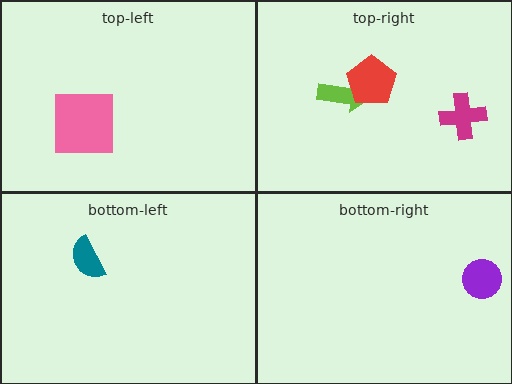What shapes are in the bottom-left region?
The teal semicircle.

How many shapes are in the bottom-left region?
1.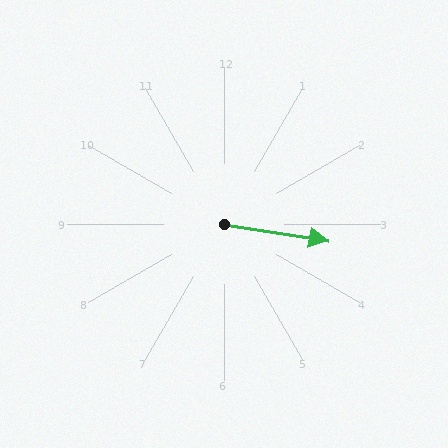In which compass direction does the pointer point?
East.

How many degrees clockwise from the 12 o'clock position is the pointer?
Approximately 99 degrees.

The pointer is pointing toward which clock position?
Roughly 3 o'clock.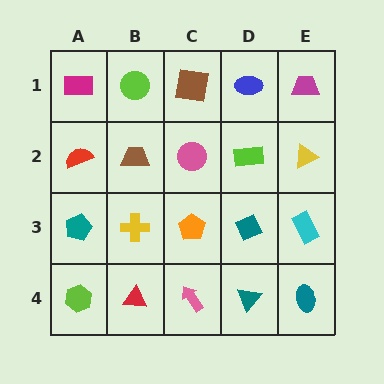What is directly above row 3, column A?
A red semicircle.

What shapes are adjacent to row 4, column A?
A teal pentagon (row 3, column A), a red triangle (row 4, column B).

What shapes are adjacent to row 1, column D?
A lime rectangle (row 2, column D), a brown square (row 1, column C), a magenta trapezoid (row 1, column E).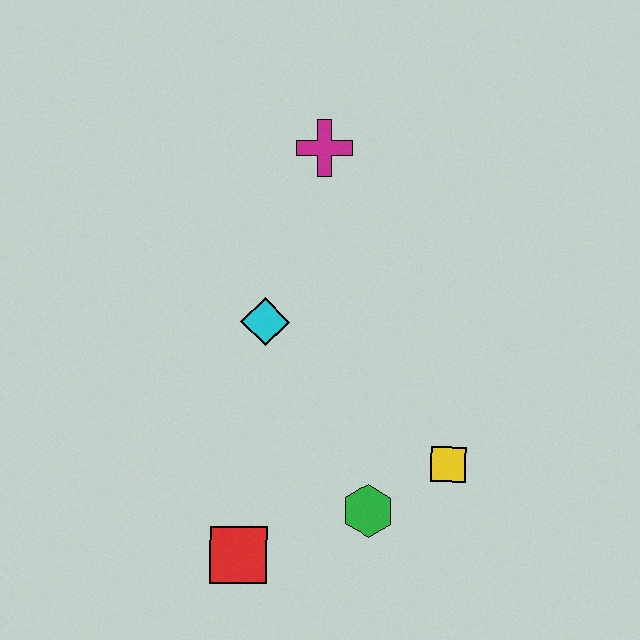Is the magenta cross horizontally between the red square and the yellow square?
Yes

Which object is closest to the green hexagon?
The yellow square is closest to the green hexagon.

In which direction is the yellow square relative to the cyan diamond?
The yellow square is to the right of the cyan diamond.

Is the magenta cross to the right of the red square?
Yes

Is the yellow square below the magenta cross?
Yes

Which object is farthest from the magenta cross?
The red square is farthest from the magenta cross.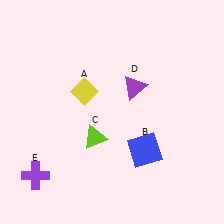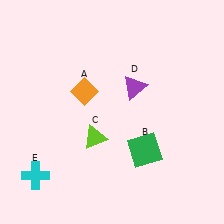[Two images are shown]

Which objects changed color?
A changed from yellow to orange. B changed from blue to green. E changed from purple to cyan.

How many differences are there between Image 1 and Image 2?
There are 3 differences between the two images.